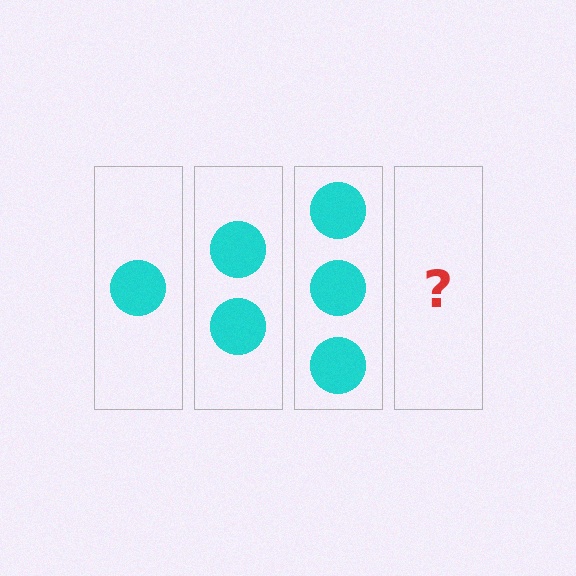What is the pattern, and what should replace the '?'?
The pattern is that each step adds one more circle. The '?' should be 4 circles.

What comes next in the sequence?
The next element should be 4 circles.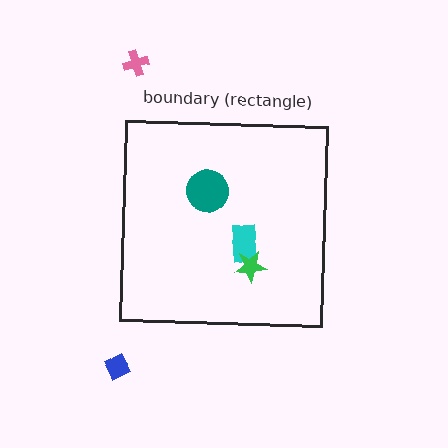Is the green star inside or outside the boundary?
Inside.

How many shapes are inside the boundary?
3 inside, 2 outside.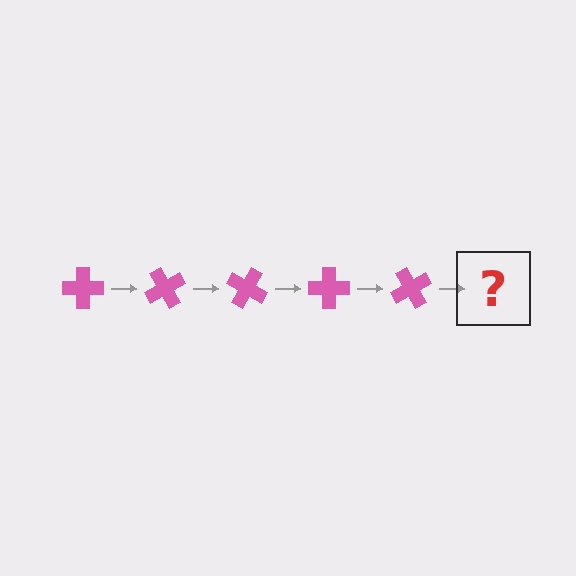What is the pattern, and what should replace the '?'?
The pattern is that the cross rotates 60 degrees each step. The '?' should be a pink cross rotated 300 degrees.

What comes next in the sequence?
The next element should be a pink cross rotated 300 degrees.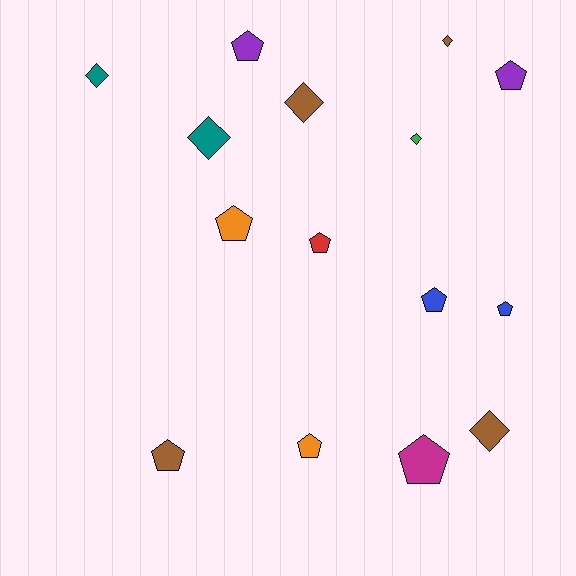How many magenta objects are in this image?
There is 1 magenta object.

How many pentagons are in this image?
There are 9 pentagons.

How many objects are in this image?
There are 15 objects.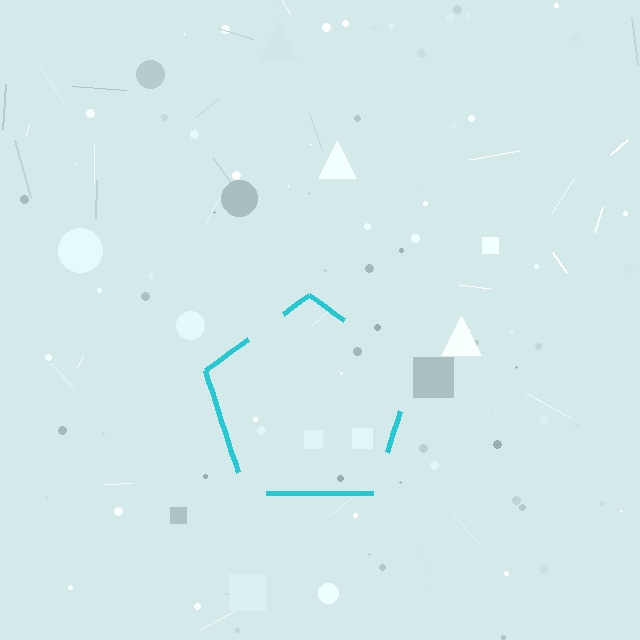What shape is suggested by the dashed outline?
The dashed outline suggests a pentagon.